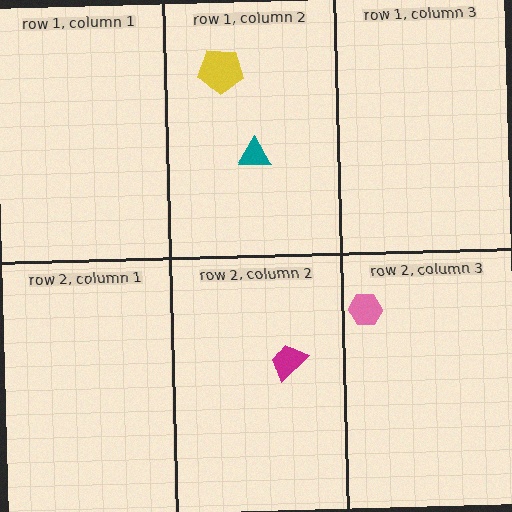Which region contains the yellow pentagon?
The row 1, column 2 region.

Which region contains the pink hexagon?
The row 2, column 3 region.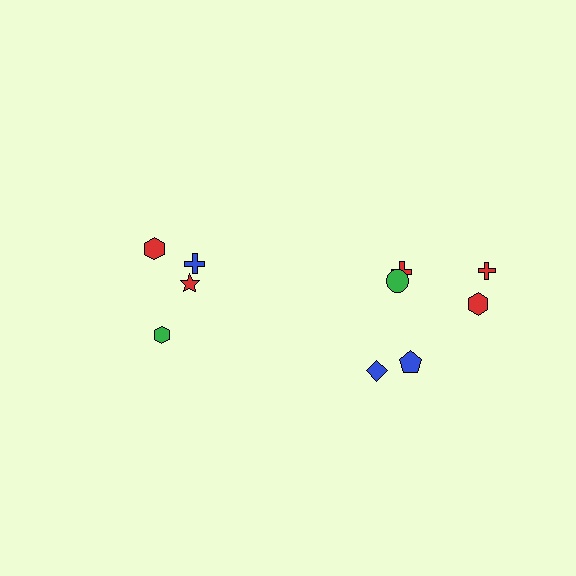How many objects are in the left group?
There are 4 objects.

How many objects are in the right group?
There are 6 objects.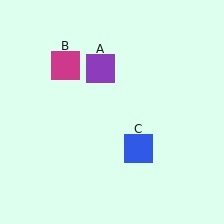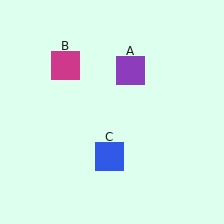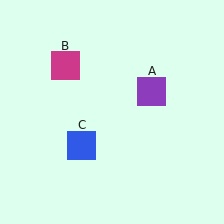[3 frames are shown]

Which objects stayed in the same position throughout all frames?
Magenta square (object B) remained stationary.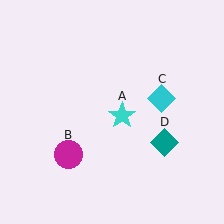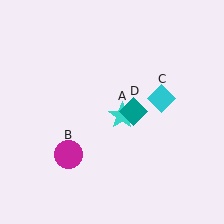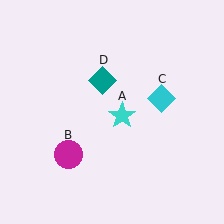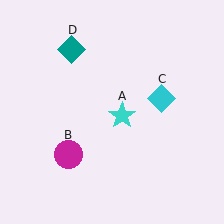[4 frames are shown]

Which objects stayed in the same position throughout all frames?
Cyan star (object A) and magenta circle (object B) and cyan diamond (object C) remained stationary.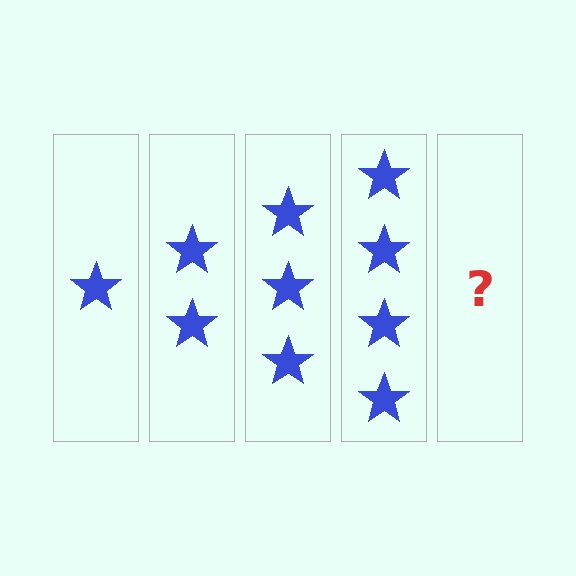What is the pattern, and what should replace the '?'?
The pattern is that each step adds one more star. The '?' should be 5 stars.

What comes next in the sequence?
The next element should be 5 stars.